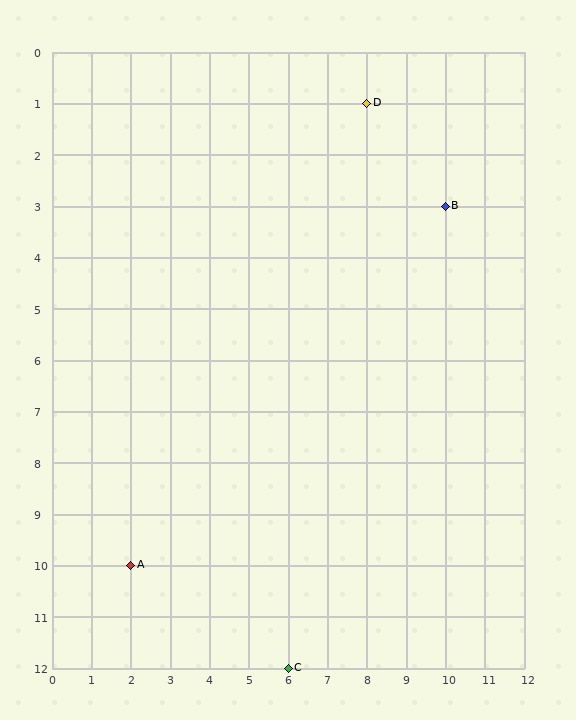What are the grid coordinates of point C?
Point C is at grid coordinates (6, 12).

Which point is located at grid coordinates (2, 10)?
Point A is at (2, 10).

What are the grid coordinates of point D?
Point D is at grid coordinates (8, 1).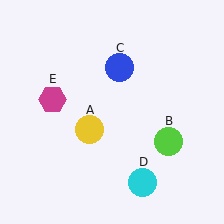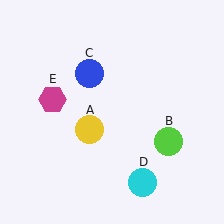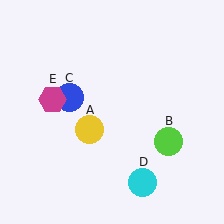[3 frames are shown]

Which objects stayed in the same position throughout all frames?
Yellow circle (object A) and lime circle (object B) and cyan circle (object D) and magenta hexagon (object E) remained stationary.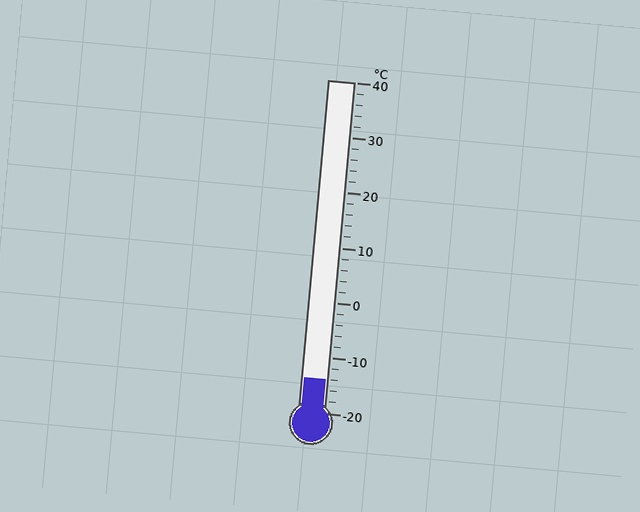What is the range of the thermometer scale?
The thermometer scale ranges from -20°C to 40°C.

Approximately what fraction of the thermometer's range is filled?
The thermometer is filled to approximately 10% of its range.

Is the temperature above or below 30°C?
The temperature is below 30°C.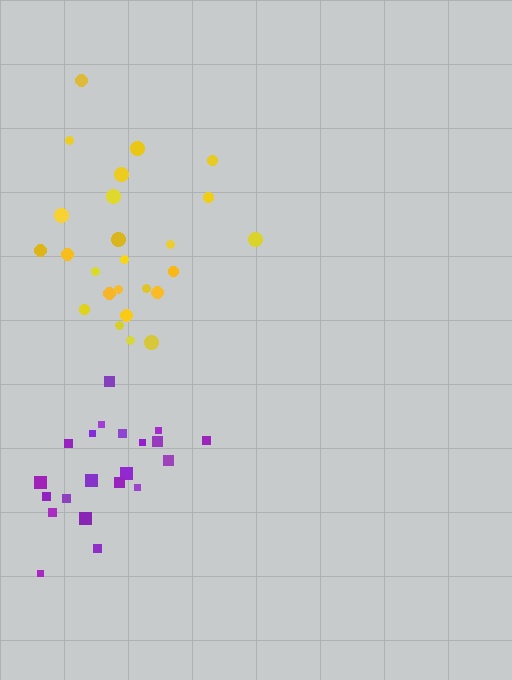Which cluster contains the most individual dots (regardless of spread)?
Yellow (25).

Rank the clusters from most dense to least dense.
purple, yellow.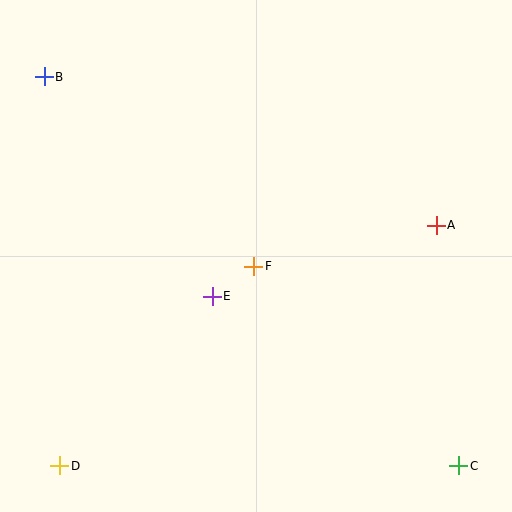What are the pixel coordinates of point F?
Point F is at (254, 266).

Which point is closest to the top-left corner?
Point B is closest to the top-left corner.